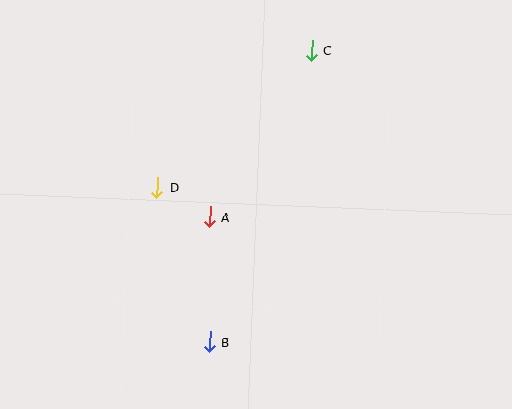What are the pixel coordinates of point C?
Point C is at (312, 50).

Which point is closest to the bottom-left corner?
Point B is closest to the bottom-left corner.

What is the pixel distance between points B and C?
The distance between B and C is 309 pixels.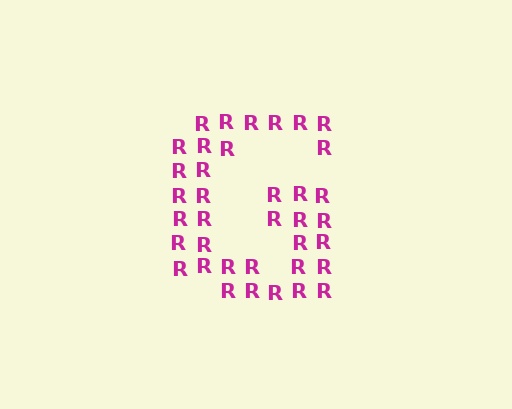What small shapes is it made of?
It is made of small letter R's.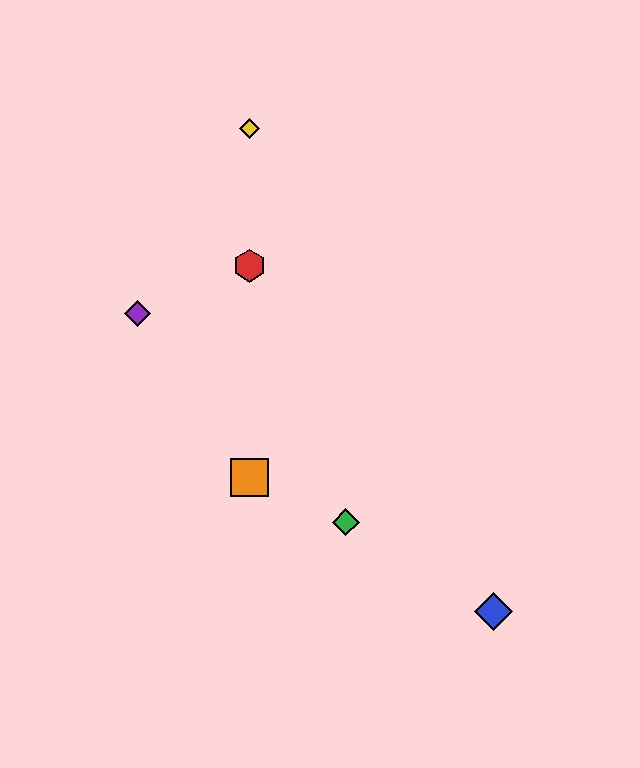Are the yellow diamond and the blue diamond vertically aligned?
No, the yellow diamond is at x≈250 and the blue diamond is at x≈493.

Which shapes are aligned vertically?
The red hexagon, the yellow diamond, the orange square are aligned vertically.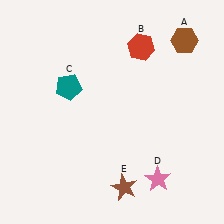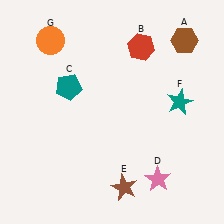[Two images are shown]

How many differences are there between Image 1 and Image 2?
There are 2 differences between the two images.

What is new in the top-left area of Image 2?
An orange circle (G) was added in the top-left area of Image 2.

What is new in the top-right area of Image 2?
A teal star (F) was added in the top-right area of Image 2.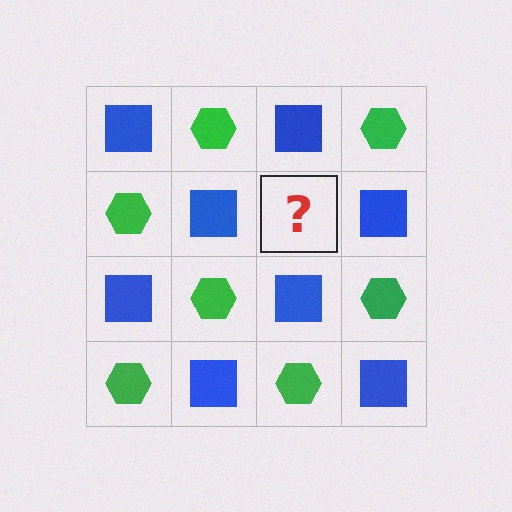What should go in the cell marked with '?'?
The missing cell should contain a green hexagon.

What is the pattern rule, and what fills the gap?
The rule is that it alternates blue square and green hexagon in a checkerboard pattern. The gap should be filled with a green hexagon.